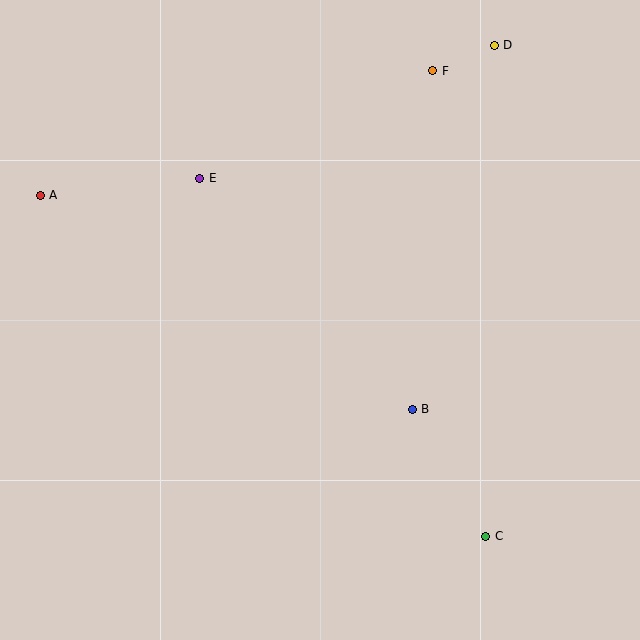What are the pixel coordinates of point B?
Point B is at (412, 409).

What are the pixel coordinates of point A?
Point A is at (40, 195).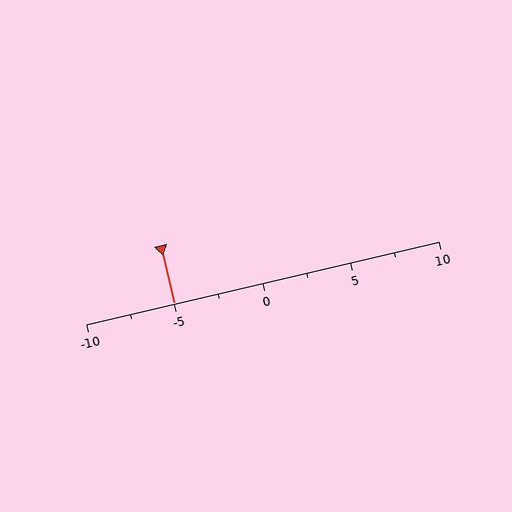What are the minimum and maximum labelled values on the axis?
The axis runs from -10 to 10.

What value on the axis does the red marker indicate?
The marker indicates approximately -5.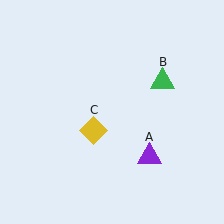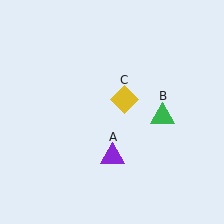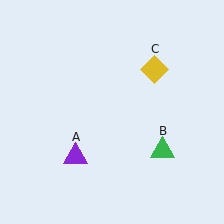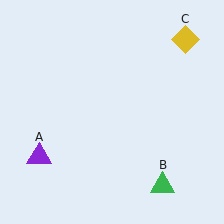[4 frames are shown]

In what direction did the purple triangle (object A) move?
The purple triangle (object A) moved left.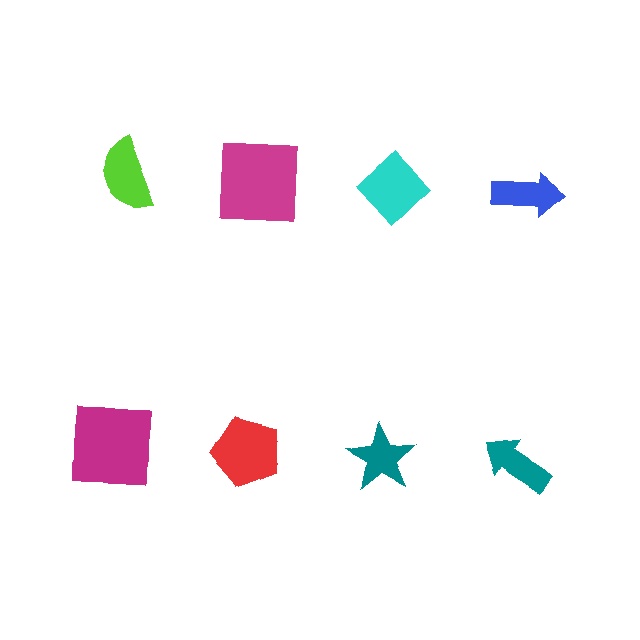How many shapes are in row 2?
4 shapes.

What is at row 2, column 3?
A teal star.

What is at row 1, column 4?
A blue arrow.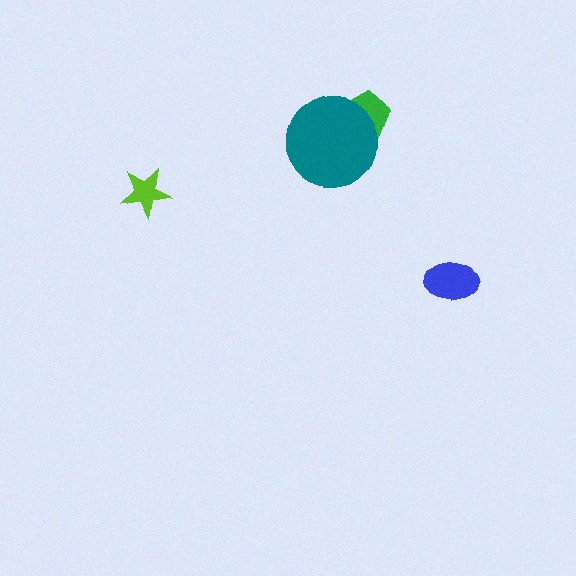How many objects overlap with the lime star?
0 objects overlap with the lime star.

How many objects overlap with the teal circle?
1 object overlaps with the teal circle.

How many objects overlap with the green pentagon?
1 object overlaps with the green pentagon.